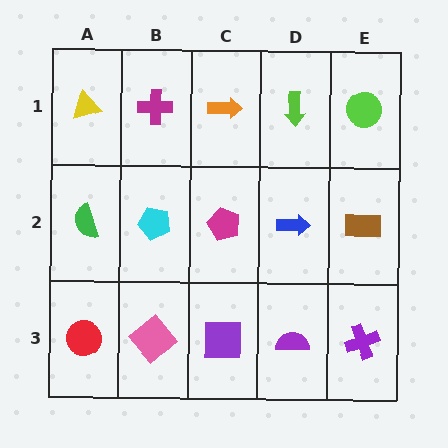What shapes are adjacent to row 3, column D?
A blue arrow (row 2, column D), a purple square (row 3, column C), a purple cross (row 3, column E).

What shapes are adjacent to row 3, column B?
A cyan pentagon (row 2, column B), a red circle (row 3, column A), a purple square (row 3, column C).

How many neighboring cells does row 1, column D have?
3.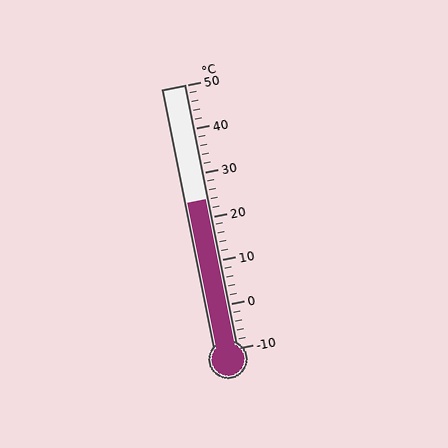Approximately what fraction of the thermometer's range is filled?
The thermometer is filled to approximately 55% of its range.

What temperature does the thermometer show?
The thermometer shows approximately 24°C.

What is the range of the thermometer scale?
The thermometer scale ranges from -10°C to 50°C.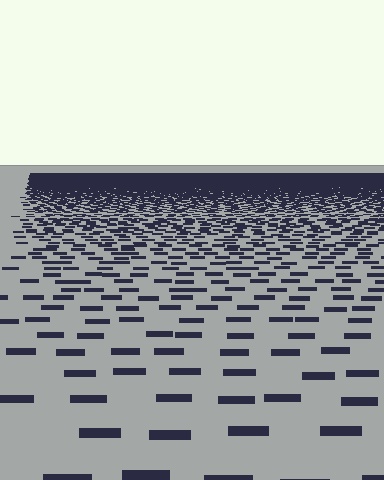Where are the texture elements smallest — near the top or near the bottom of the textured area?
Near the top.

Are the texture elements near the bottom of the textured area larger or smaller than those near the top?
Larger. Near the bottom, elements are closer to the viewer and appear at a bigger on-screen size.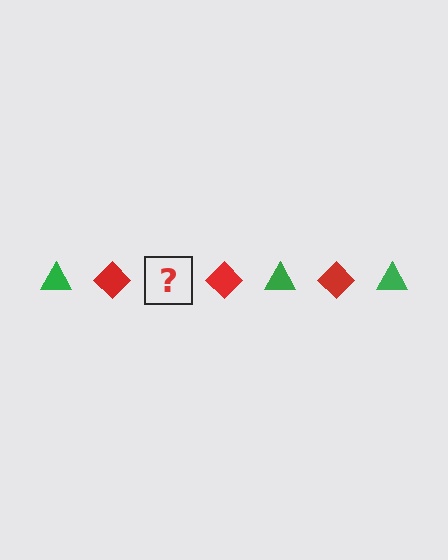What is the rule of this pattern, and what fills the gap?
The rule is that the pattern alternates between green triangle and red diamond. The gap should be filled with a green triangle.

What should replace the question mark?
The question mark should be replaced with a green triangle.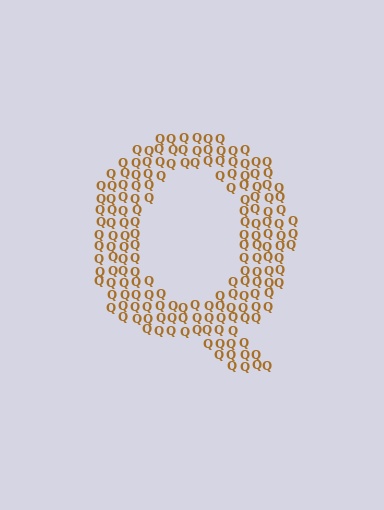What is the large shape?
The large shape is the letter Q.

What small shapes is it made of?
It is made of small letter Q's.